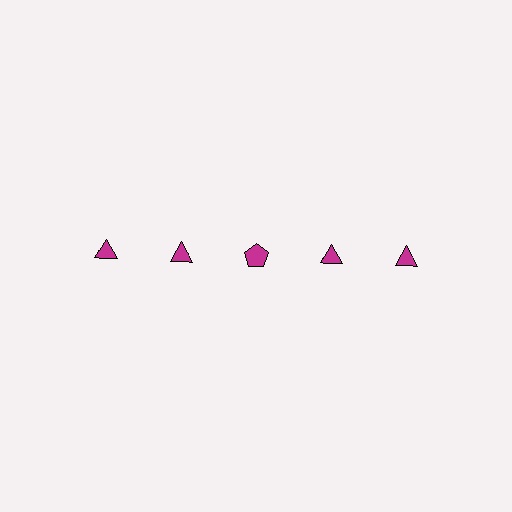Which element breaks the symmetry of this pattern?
The magenta pentagon in the top row, center column breaks the symmetry. All other shapes are magenta triangles.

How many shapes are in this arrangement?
There are 5 shapes arranged in a grid pattern.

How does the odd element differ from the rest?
It has a different shape: pentagon instead of triangle.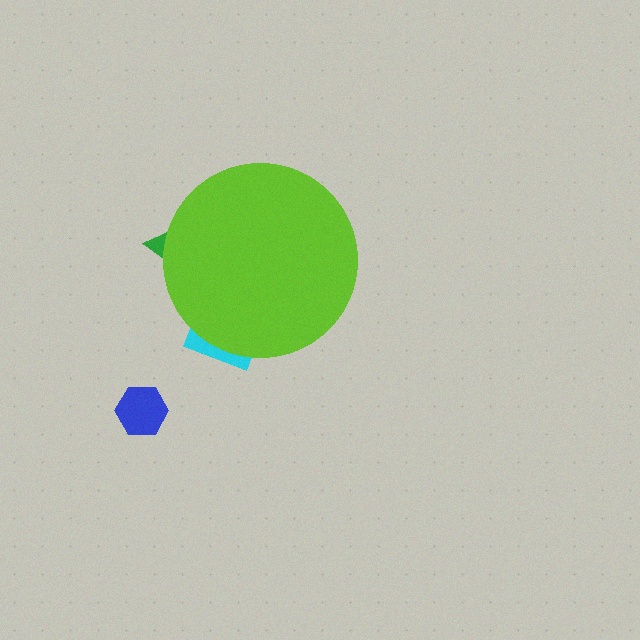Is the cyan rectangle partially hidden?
Yes, the cyan rectangle is partially hidden behind the lime circle.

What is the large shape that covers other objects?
A lime circle.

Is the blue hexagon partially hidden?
No, the blue hexagon is fully visible.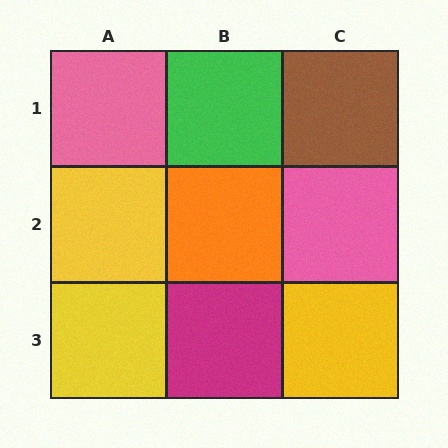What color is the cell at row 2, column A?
Yellow.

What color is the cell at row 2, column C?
Pink.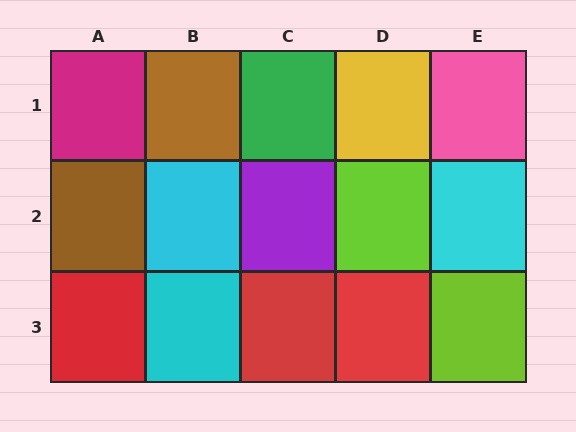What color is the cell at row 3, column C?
Red.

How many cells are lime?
2 cells are lime.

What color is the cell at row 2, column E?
Cyan.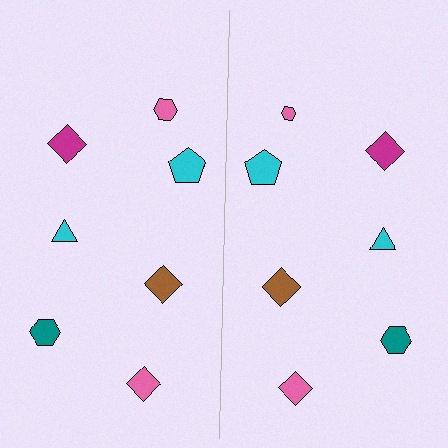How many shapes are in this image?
There are 14 shapes in this image.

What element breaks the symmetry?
The pink hexagon on the right side has a different size than its mirror counterpart.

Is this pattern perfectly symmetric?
No, the pattern is not perfectly symmetric. The pink hexagon on the right side has a different size than its mirror counterpart.